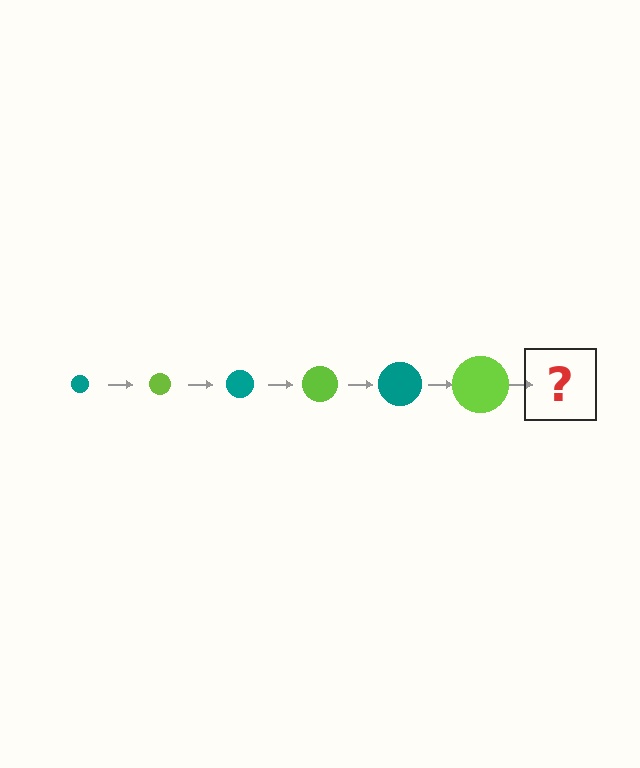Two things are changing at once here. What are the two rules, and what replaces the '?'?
The two rules are that the circle grows larger each step and the color cycles through teal and lime. The '?' should be a teal circle, larger than the previous one.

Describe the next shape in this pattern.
It should be a teal circle, larger than the previous one.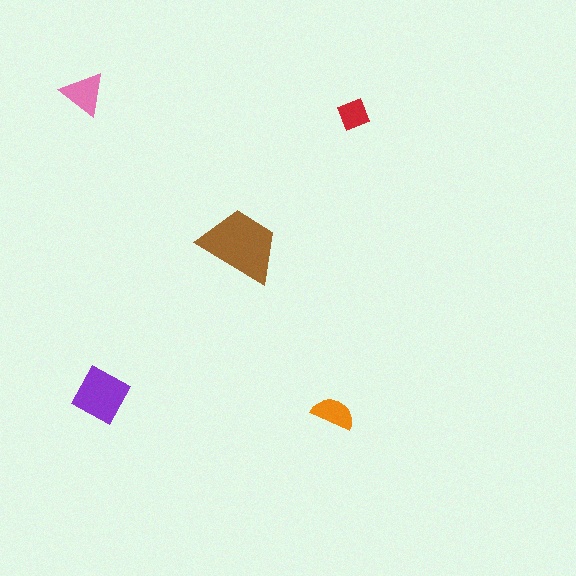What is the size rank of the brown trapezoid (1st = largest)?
1st.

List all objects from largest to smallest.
The brown trapezoid, the purple square, the pink triangle, the orange semicircle, the red diamond.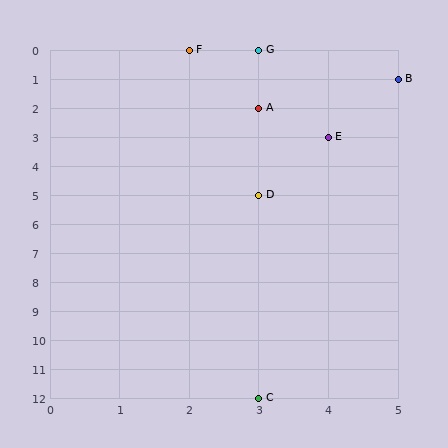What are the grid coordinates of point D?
Point D is at grid coordinates (3, 5).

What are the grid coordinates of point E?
Point E is at grid coordinates (4, 3).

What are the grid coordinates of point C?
Point C is at grid coordinates (3, 12).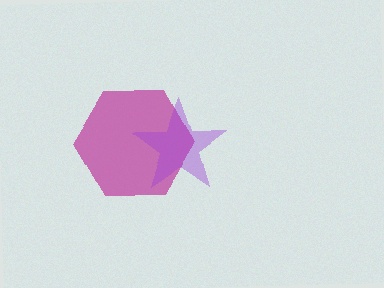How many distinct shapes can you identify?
There are 2 distinct shapes: a magenta hexagon, a purple star.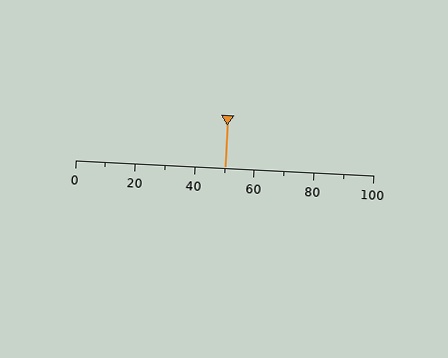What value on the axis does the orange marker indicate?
The marker indicates approximately 50.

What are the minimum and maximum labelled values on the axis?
The axis runs from 0 to 100.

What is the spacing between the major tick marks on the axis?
The major ticks are spaced 20 apart.